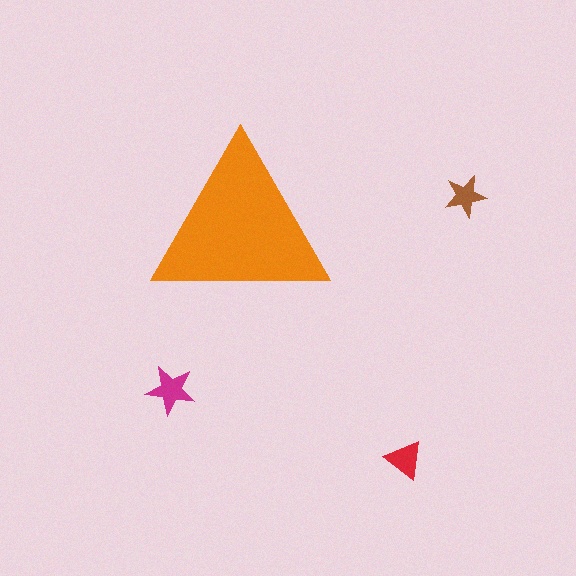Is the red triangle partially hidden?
No, the red triangle is fully visible.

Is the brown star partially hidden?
No, the brown star is fully visible.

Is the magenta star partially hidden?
No, the magenta star is fully visible.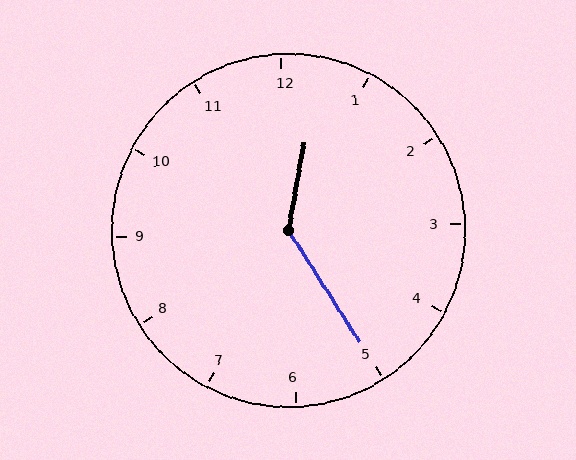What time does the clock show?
12:25.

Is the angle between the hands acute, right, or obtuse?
It is obtuse.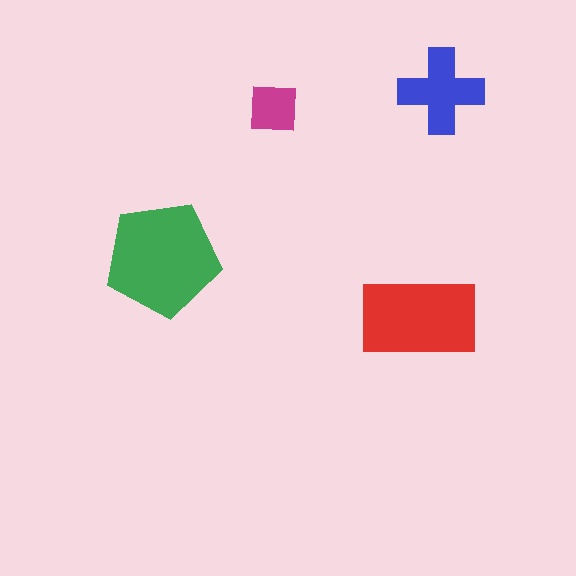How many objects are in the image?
There are 4 objects in the image.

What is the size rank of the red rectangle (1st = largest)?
2nd.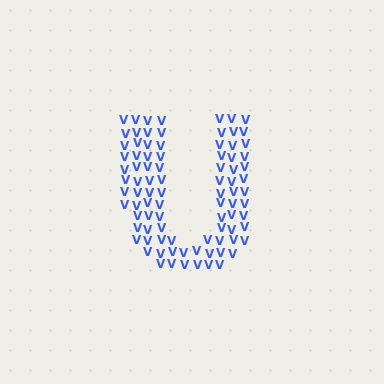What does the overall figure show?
The overall figure shows the letter U.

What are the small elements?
The small elements are letter V's.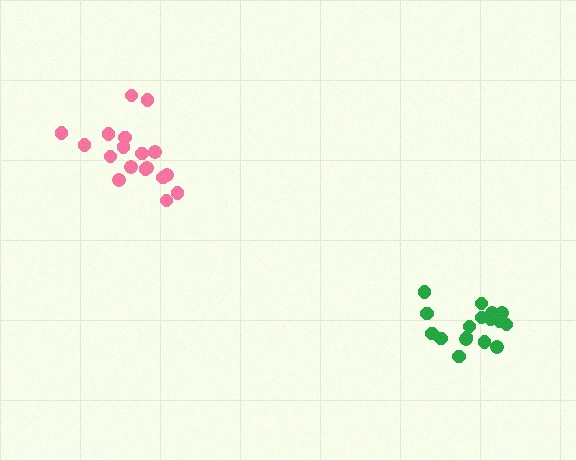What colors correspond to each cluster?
The clusters are colored: pink, green.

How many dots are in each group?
Group 1: 18 dots, Group 2: 17 dots (35 total).